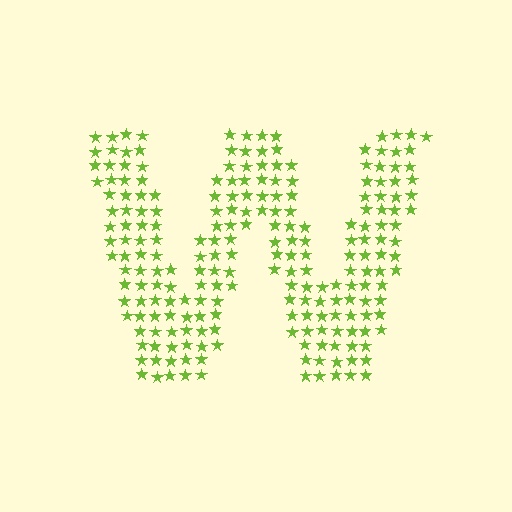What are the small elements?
The small elements are stars.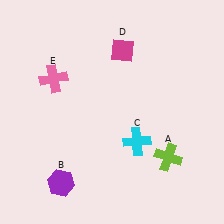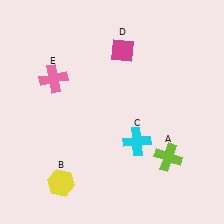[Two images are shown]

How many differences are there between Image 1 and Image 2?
There is 1 difference between the two images.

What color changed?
The hexagon (B) changed from purple in Image 1 to yellow in Image 2.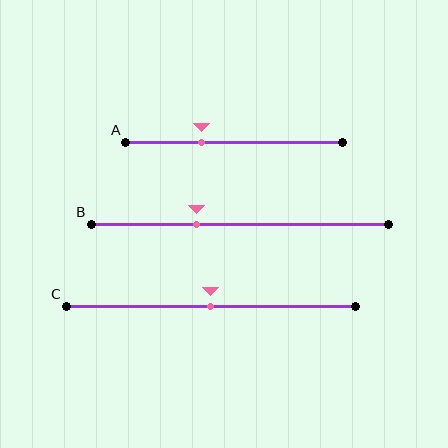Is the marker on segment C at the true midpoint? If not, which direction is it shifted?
Yes, the marker on segment C is at the true midpoint.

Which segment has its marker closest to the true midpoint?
Segment C has its marker closest to the true midpoint.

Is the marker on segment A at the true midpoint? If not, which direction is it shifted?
No, the marker on segment A is shifted to the left by about 15% of the segment length.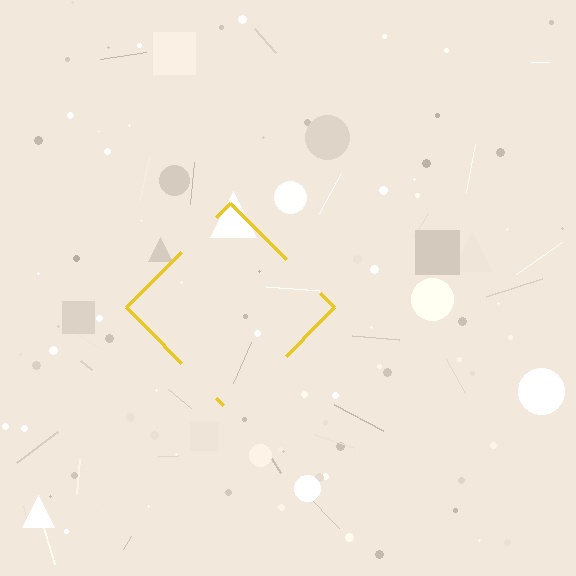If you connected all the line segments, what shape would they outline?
They would outline a diamond.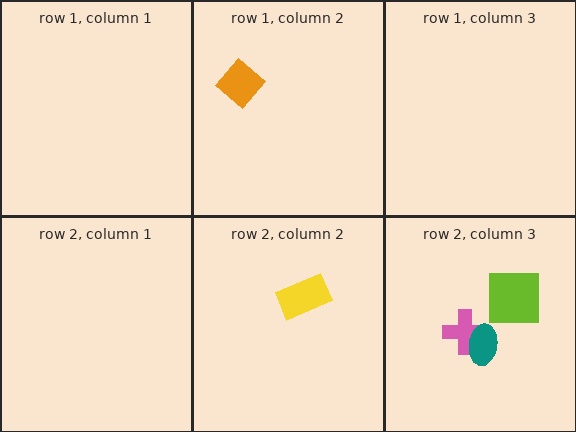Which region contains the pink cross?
The row 2, column 3 region.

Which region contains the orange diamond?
The row 1, column 2 region.